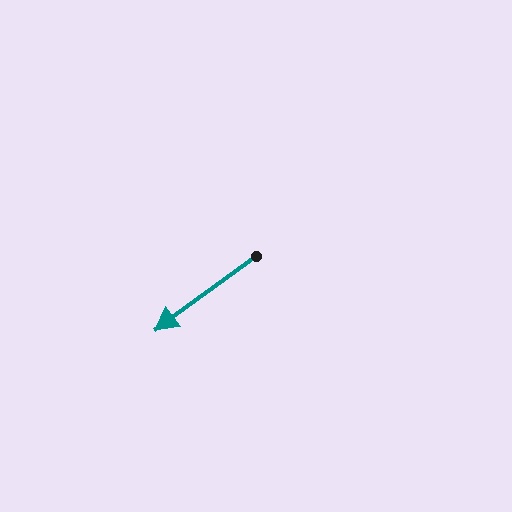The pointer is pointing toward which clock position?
Roughly 8 o'clock.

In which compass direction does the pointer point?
Southwest.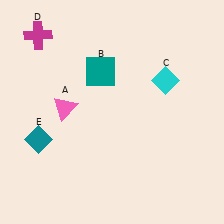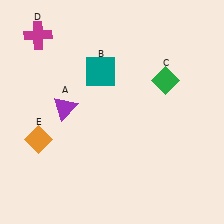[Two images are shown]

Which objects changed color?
A changed from pink to purple. C changed from cyan to green. E changed from teal to orange.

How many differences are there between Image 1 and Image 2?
There are 3 differences between the two images.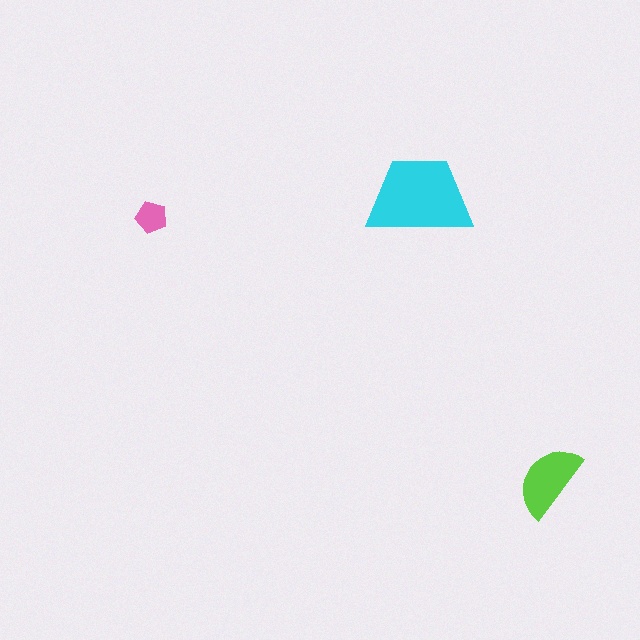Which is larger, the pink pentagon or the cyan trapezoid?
The cyan trapezoid.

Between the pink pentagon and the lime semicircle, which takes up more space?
The lime semicircle.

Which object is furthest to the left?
The pink pentagon is leftmost.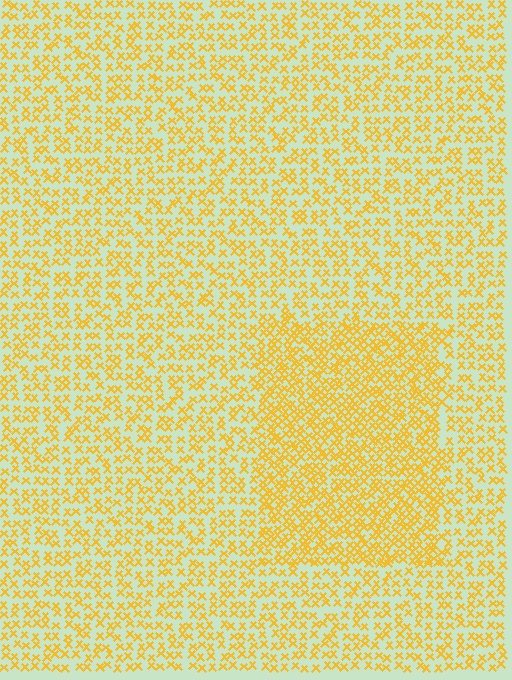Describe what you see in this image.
The image contains small yellow elements arranged at two different densities. A rectangle-shaped region is visible where the elements are more densely packed than the surrounding area.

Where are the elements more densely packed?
The elements are more densely packed inside the rectangle boundary.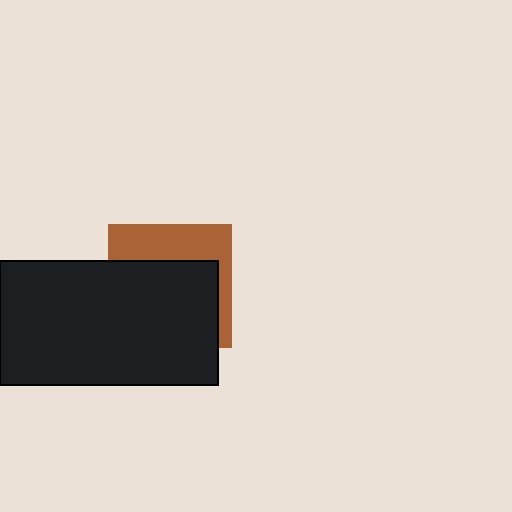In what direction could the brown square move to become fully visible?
The brown square could move up. That would shift it out from behind the black rectangle entirely.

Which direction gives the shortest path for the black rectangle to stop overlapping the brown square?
Moving down gives the shortest separation.